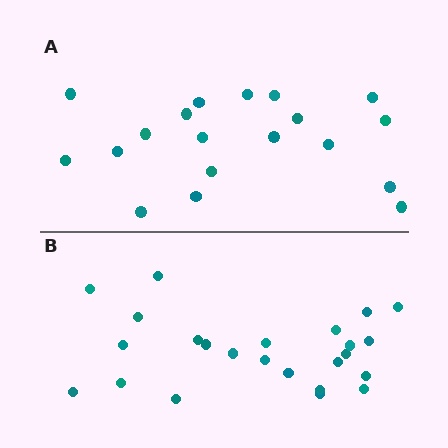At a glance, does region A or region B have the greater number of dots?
Region B (the bottom region) has more dots.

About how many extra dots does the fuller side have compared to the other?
Region B has about 5 more dots than region A.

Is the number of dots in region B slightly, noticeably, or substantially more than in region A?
Region B has noticeably more, but not dramatically so. The ratio is roughly 1.3 to 1.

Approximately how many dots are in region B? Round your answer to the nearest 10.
About 20 dots. (The exact count is 24, which rounds to 20.)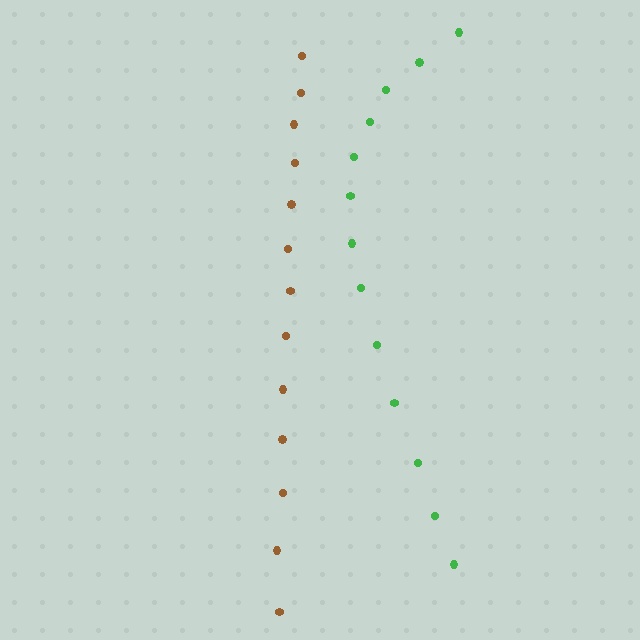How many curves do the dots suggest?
There are 2 distinct paths.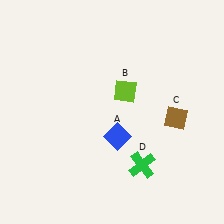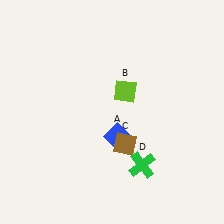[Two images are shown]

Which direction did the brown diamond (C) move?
The brown diamond (C) moved left.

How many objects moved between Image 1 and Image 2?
1 object moved between the two images.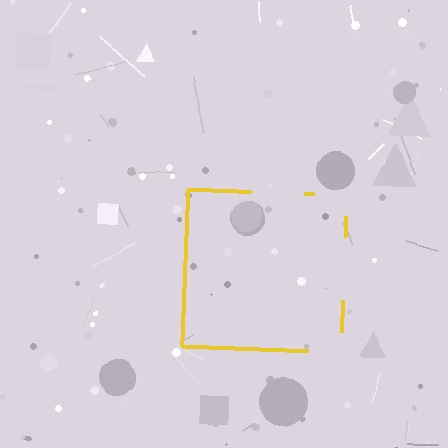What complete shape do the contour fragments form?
The contour fragments form a square.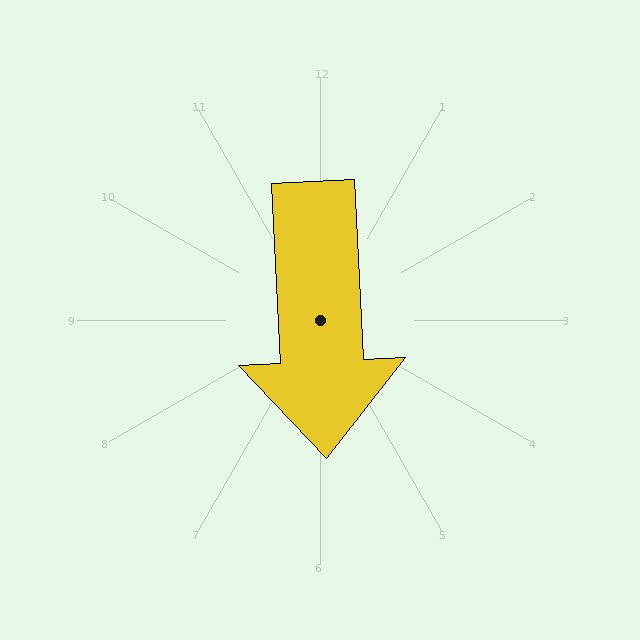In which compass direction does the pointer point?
South.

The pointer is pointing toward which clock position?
Roughly 6 o'clock.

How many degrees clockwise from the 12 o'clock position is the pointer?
Approximately 177 degrees.